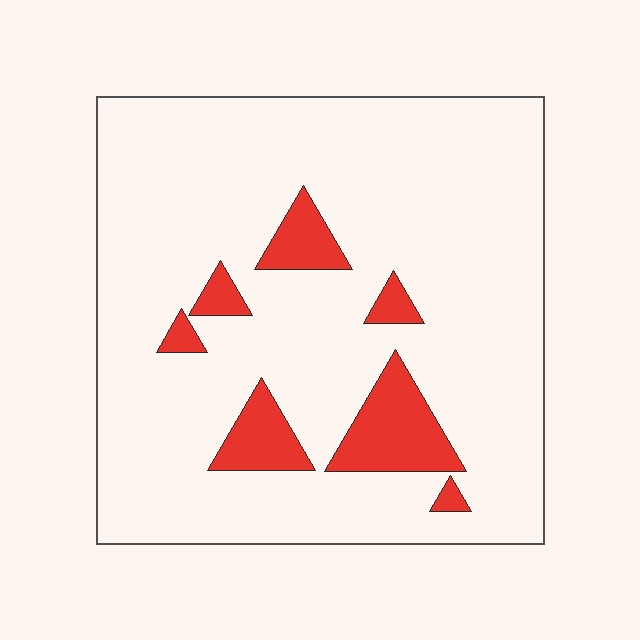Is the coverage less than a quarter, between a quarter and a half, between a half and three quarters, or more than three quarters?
Less than a quarter.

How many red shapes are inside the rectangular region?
7.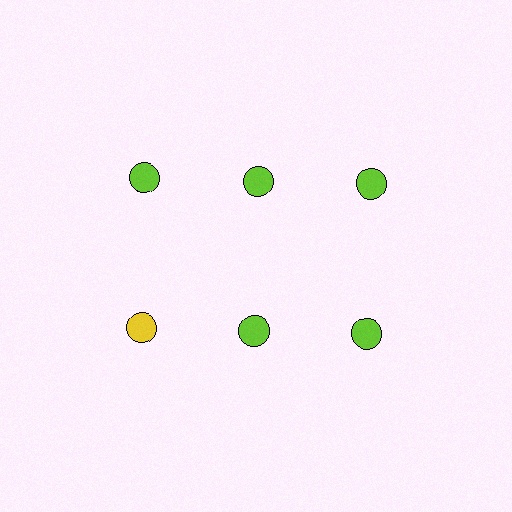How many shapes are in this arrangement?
There are 6 shapes arranged in a grid pattern.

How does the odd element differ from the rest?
It has a different color: yellow instead of lime.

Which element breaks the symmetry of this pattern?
The yellow circle in the second row, leftmost column breaks the symmetry. All other shapes are lime circles.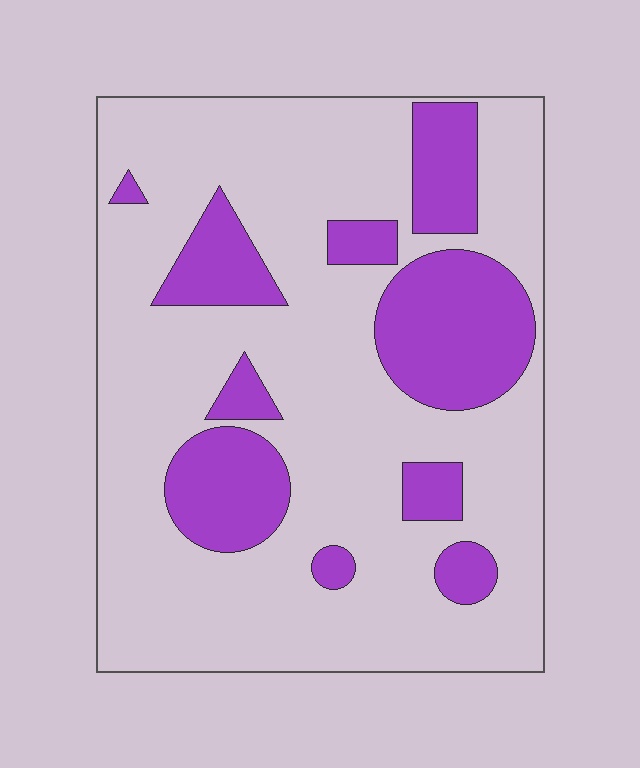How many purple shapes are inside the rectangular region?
10.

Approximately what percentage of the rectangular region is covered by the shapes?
Approximately 25%.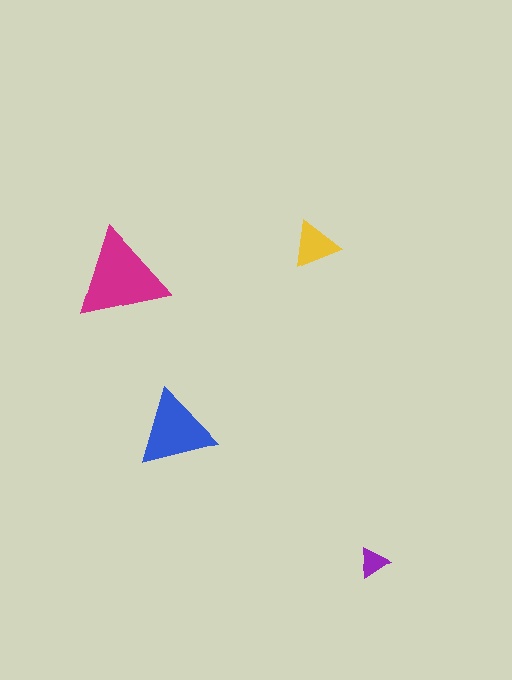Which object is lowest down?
The purple triangle is bottommost.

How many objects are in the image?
There are 4 objects in the image.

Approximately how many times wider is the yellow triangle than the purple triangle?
About 1.5 times wider.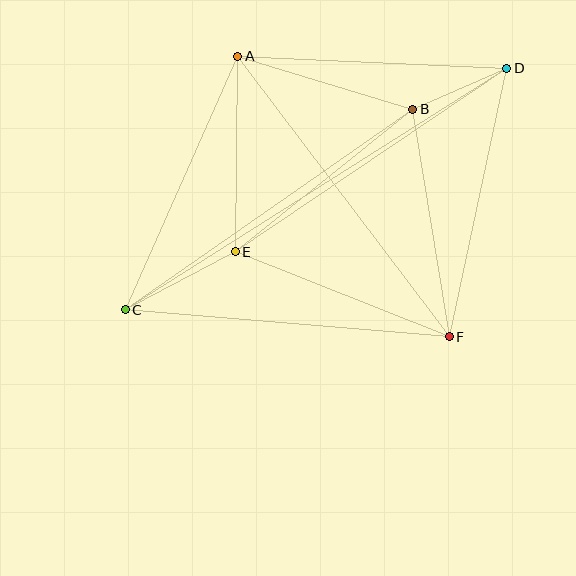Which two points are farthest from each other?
Points C and D are farthest from each other.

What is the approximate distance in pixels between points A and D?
The distance between A and D is approximately 269 pixels.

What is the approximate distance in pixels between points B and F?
The distance between B and F is approximately 230 pixels.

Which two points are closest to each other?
Points B and D are closest to each other.